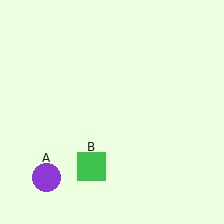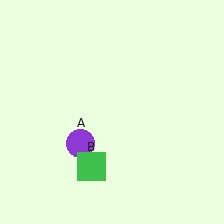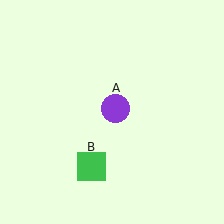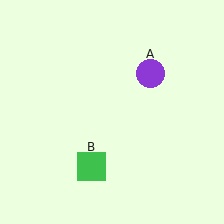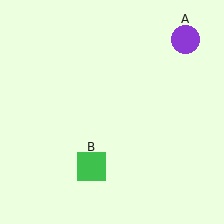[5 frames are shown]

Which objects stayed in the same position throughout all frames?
Green square (object B) remained stationary.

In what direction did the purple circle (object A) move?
The purple circle (object A) moved up and to the right.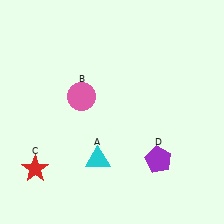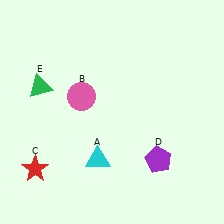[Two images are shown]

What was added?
A green triangle (E) was added in Image 2.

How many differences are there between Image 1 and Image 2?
There is 1 difference between the two images.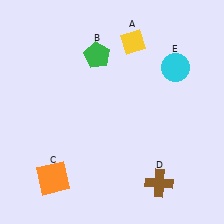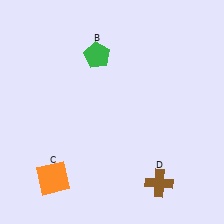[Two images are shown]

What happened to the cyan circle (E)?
The cyan circle (E) was removed in Image 2. It was in the top-right area of Image 1.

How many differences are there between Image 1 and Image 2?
There are 2 differences between the two images.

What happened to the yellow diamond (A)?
The yellow diamond (A) was removed in Image 2. It was in the top-right area of Image 1.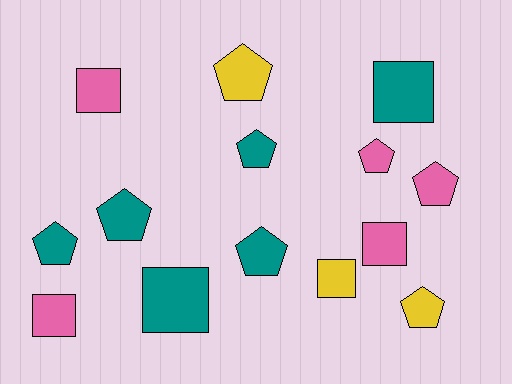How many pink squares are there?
There are 3 pink squares.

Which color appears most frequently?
Teal, with 6 objects.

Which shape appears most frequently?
Pentagon, with 8 objects.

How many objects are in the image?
There are 14 objects.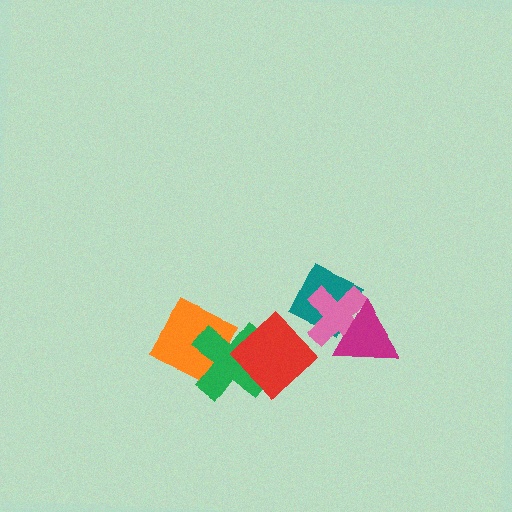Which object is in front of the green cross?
The red diamond is in front of the green cross.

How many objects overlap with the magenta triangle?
2 objects overlap with the magenta triangle.